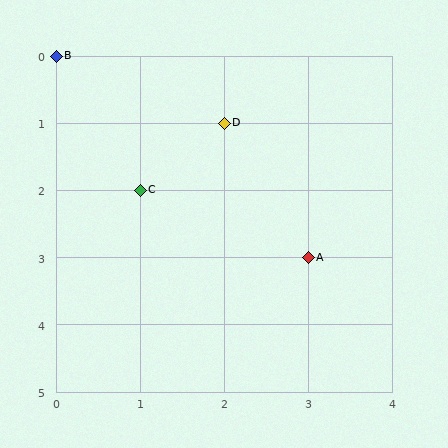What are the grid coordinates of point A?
Point A is at grid coordinates (3, 3).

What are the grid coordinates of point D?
Point D is at grid coordinates (2, 1).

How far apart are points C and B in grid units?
Points C and B are 1 column and 2 rows apart (about 2.2 grid units diagonally).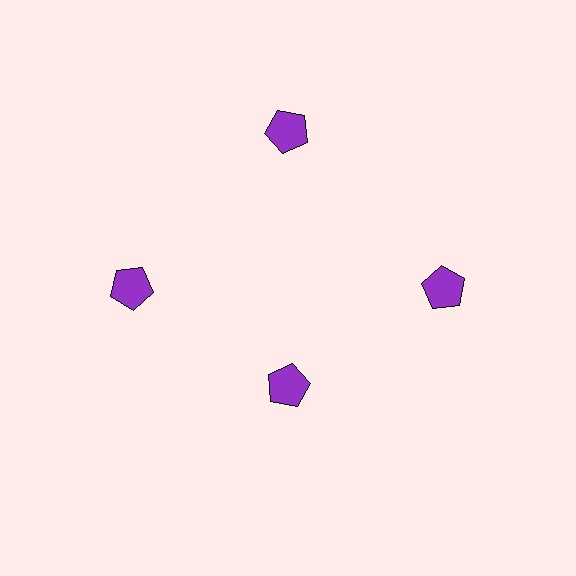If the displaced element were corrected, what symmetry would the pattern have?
It would have 4-fold rotational symmetry — the pattern would map onto itself every 90 degrees.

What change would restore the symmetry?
The symmetry would be restored by moving it outward, back onto the ring so that all 4 pentagons sit at equal angles and equal distance from the center.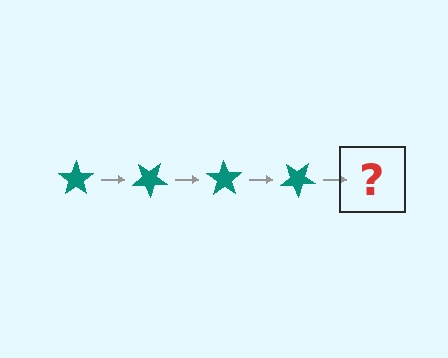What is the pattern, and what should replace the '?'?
The pattern is that the star rotates 35 degrees each step. The '?' should be a teal star rotated 140 degrees.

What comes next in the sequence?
The next element should be a teal star rotated 140 degrees.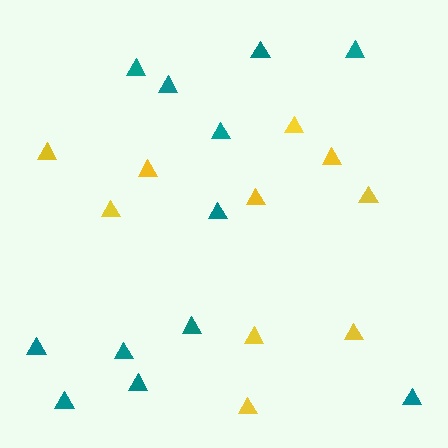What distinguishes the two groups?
There are 2 groups: one group of yellow triangles (10) and one group of teal triangles (12).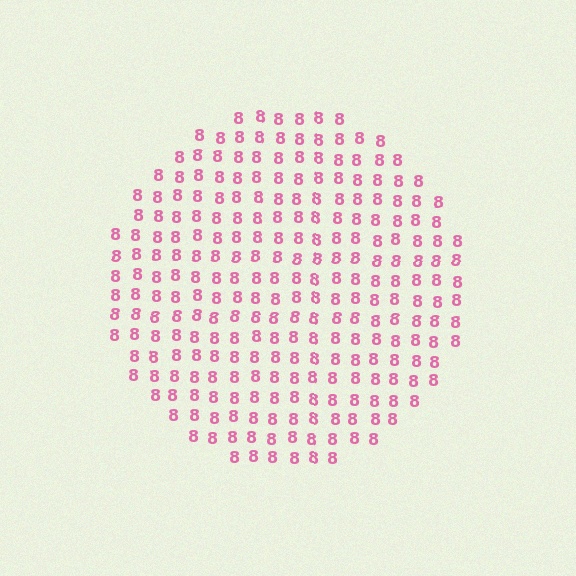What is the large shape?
The large shape is a circle.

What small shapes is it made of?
It is made of small digit 8's.